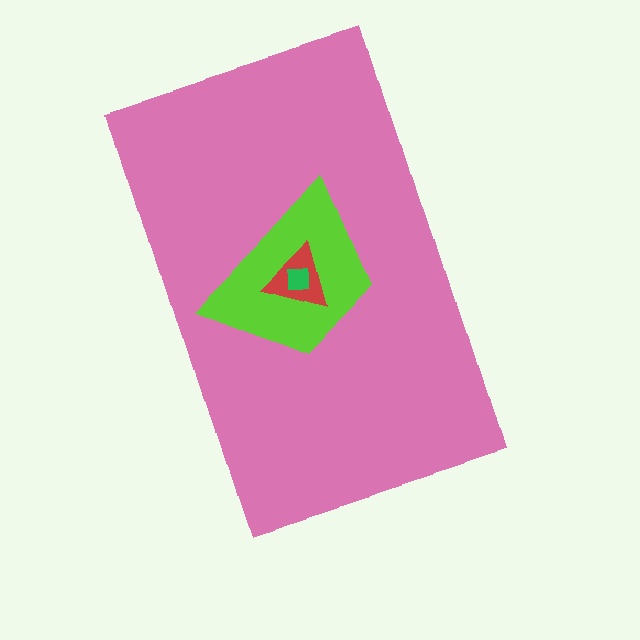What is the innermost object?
The green square.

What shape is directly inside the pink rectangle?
The lime trapezoid.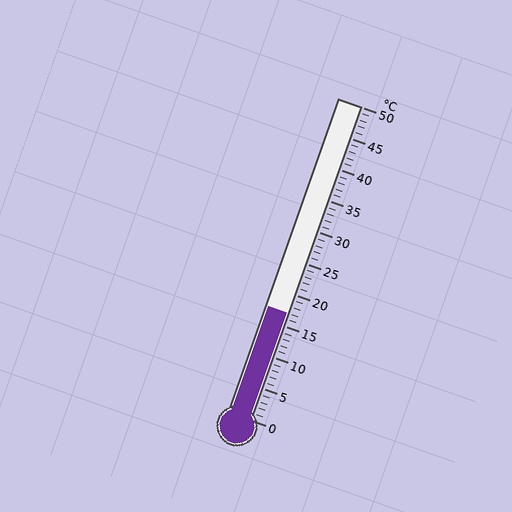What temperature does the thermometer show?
The thermometer shows approximately 17°C.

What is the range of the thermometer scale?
The thermometer scale ranges from 0°C to 50°C.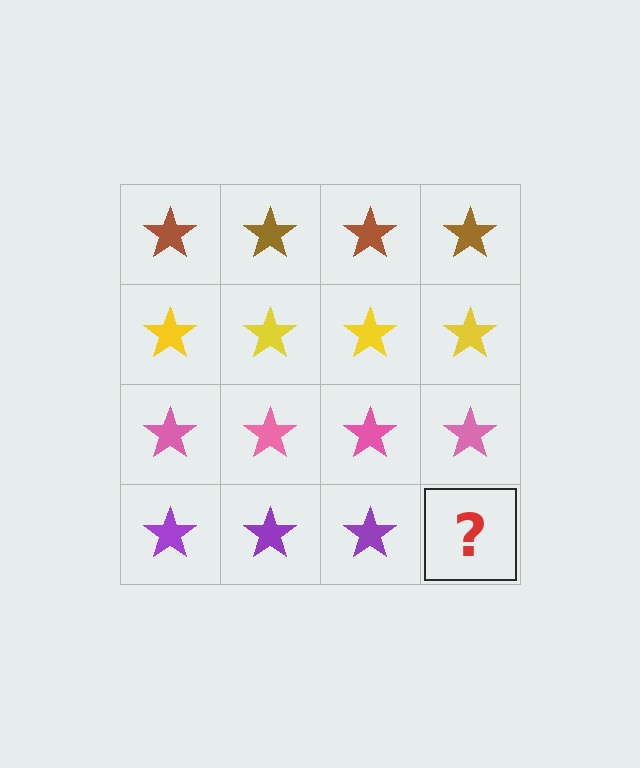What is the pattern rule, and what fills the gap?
The rule is that each row has a consistent color. The gap should be filled with a purple star.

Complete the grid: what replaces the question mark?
The question mark should be replaced with a purple star.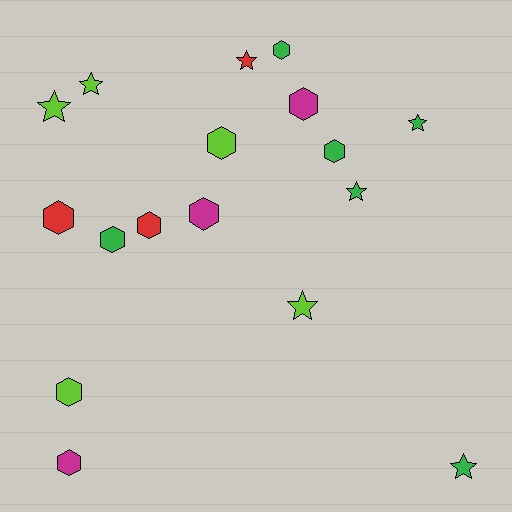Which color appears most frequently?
Green, with 6 objects.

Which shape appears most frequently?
Hexagon, with 10 objects.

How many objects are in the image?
There are 17 objects.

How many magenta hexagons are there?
There are 3 magenta hexagons.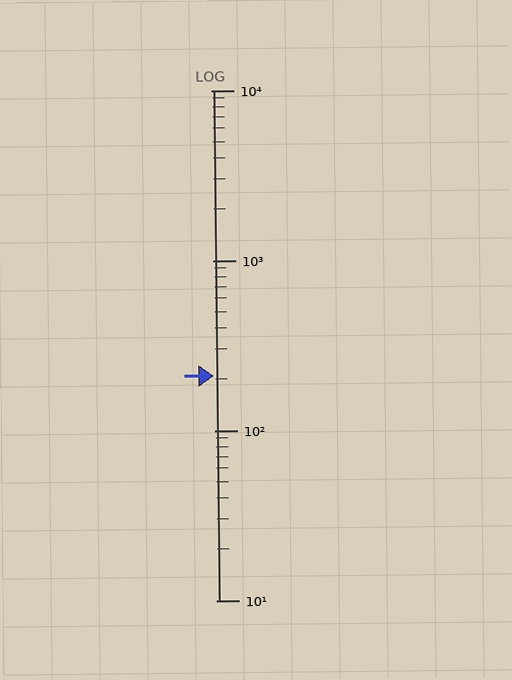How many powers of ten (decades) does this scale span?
The scale spans 3 decades, from 10 to 10000.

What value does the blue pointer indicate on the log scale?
The pointer indicates approximately 210.